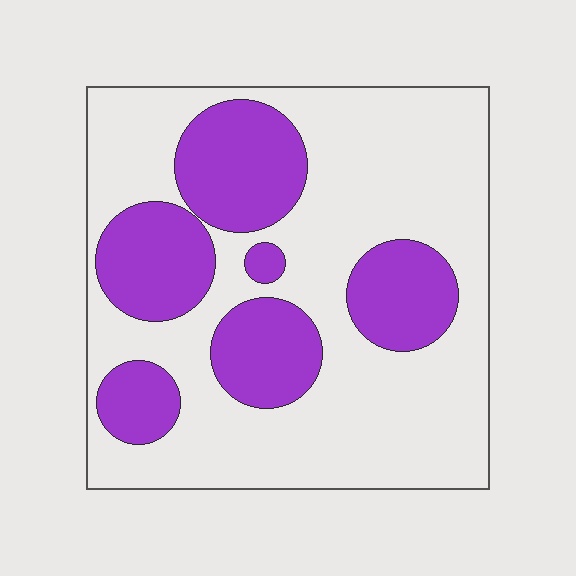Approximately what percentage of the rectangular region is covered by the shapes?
Approximately 30%.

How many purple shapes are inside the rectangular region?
6.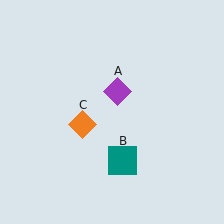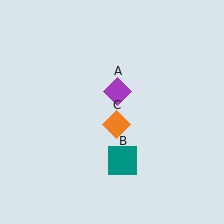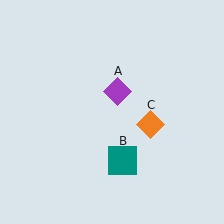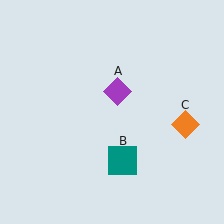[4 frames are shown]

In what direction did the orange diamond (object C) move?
The orange diamond (object C) moved right.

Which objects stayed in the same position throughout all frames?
Purple diamond (object A) and teal square (object B) remained stationary.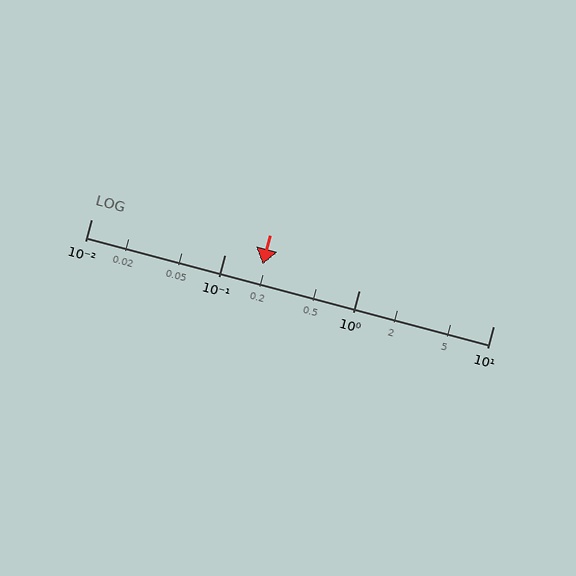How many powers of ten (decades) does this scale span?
The scale spans 3 decades, from 0.01 to 10.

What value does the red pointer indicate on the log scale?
The pointer indicates approximately 0.19.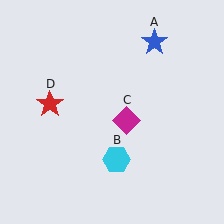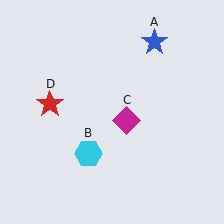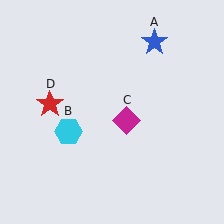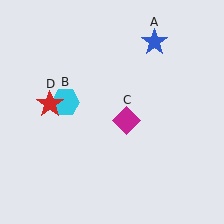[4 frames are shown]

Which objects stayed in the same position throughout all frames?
Blue star (object A) and magenta diamond (object C) and red star (object D) remained stationary.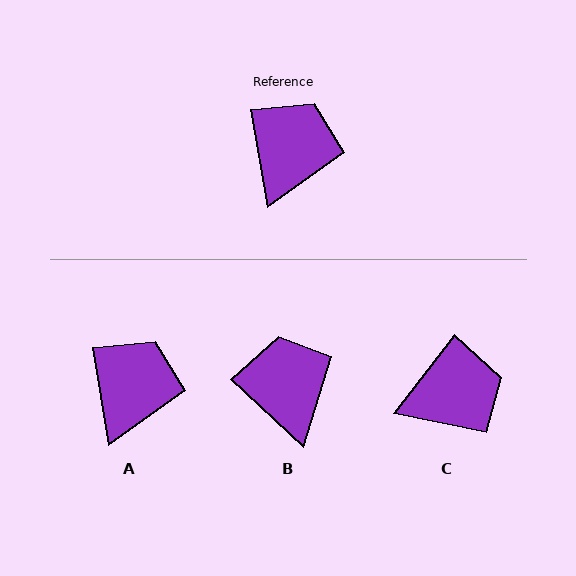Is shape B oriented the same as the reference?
No, it is off by about 37 degrees.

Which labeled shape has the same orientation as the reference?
A.